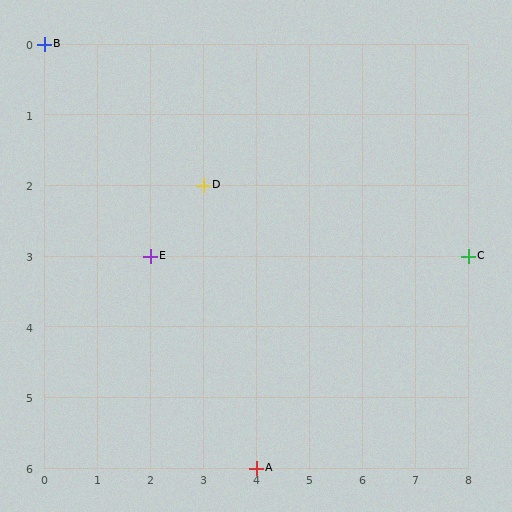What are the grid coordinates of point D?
Point D is at grid coordinates (3, 2).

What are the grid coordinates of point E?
Point E is at grid coordinates (2, 3).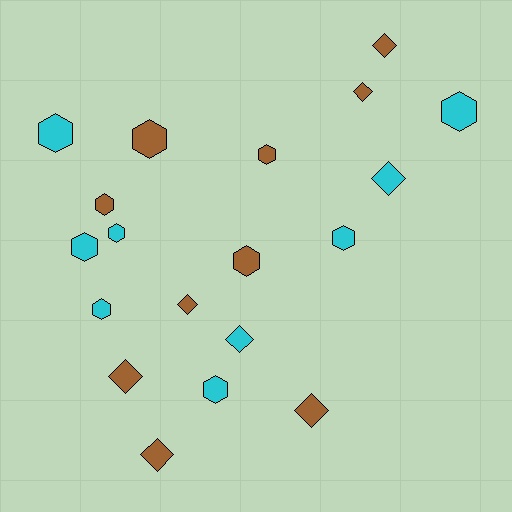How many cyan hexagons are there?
There are 7 cyan hexagons.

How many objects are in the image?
There are 19 objects.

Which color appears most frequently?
Brown, with 10 objects.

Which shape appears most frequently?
Hexagon, with 11 objects.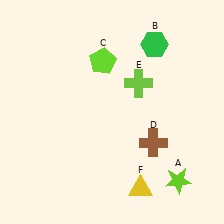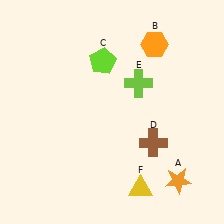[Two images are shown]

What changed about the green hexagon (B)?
In Image 1, B is green. In Image 2, it changed to orange.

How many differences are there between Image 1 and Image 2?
There are 2 differences between the two images.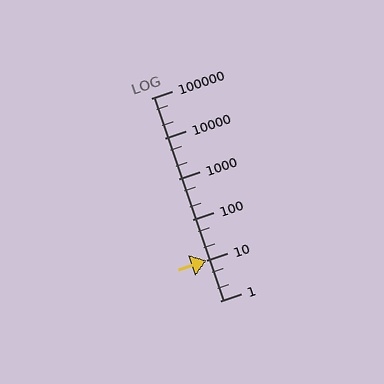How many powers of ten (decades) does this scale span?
The scale spans 5 decades, from 1 to 100000.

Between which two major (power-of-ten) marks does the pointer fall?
The pointer is between 10 and 100.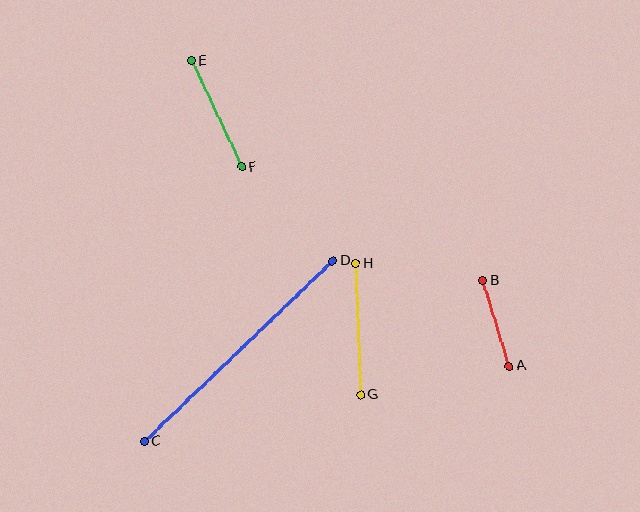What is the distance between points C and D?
The distance is approximately 261 pixels.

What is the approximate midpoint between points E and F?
The midpoint is at approximately (217, 114) pixels.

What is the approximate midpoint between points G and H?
The midpoint is at approximately (358, 329) pixels.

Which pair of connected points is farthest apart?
Points C and D are farthest apart.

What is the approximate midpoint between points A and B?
The midpoint is at approximately (496, 323) pixels.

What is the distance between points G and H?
The distance is approximately 132 pixels.